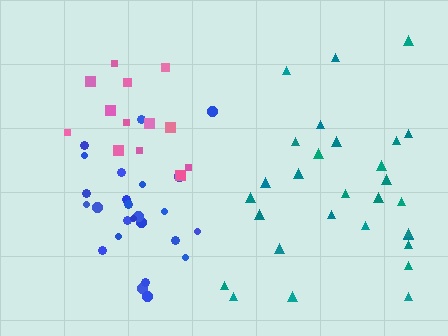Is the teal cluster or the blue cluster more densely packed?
Blue.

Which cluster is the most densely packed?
Blue.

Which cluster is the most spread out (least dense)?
Teal.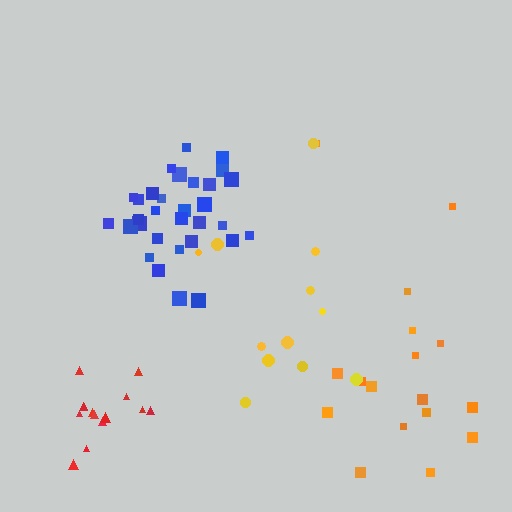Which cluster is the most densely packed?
Red.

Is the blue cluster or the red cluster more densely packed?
Red.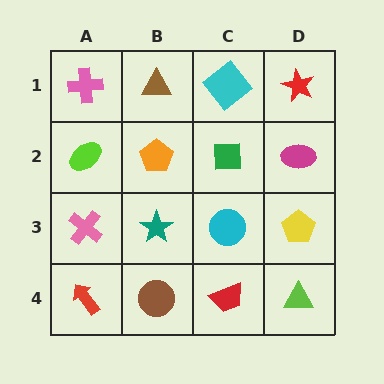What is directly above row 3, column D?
A magenta ellipse.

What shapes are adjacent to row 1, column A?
A lime ellipse (row 2, column A), a brown triangle (row 1, column B).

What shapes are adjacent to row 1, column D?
A magenta ellipse (row 2, column D), a cyan diamond (row 1, column C).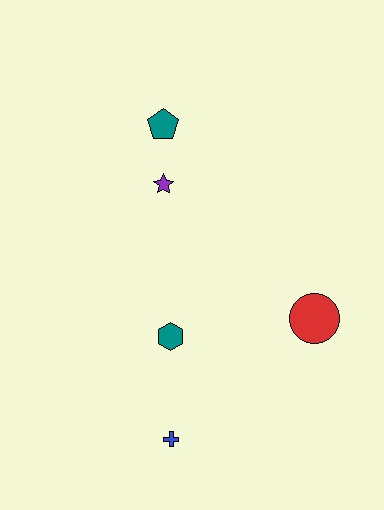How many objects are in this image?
There are 5 objects.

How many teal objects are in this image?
There are 2 teal objects.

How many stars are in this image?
There is 1 star.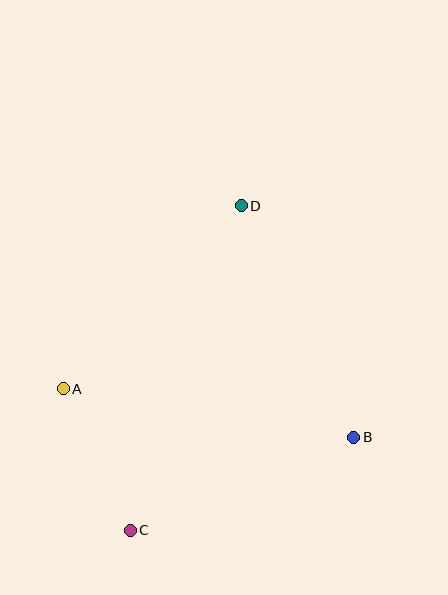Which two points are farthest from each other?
Points C and D are farthest from each other.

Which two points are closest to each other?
Points A and C are closest to each other.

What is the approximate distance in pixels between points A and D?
The distance between A and D is approximately 255 pixels.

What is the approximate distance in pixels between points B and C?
The distance between B and C is approximately 242 pixels.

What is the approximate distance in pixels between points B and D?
The distance between B and D is approximately 257 pixels.